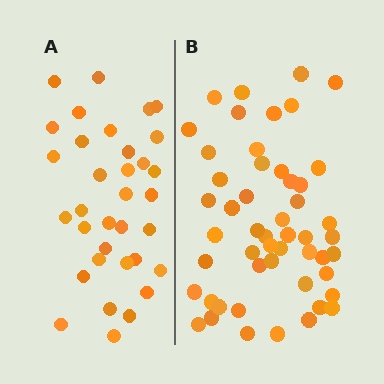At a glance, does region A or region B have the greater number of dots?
Region B (the right region) has more dots.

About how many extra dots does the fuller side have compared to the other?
Region B has approximately 15 more dots than region A.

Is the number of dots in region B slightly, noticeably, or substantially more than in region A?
Region B has substantially more. The ratio is roughly 1.5 to 1.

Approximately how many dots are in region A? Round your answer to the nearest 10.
About 30 dots. (The exact count is 34, which rounds to 30.)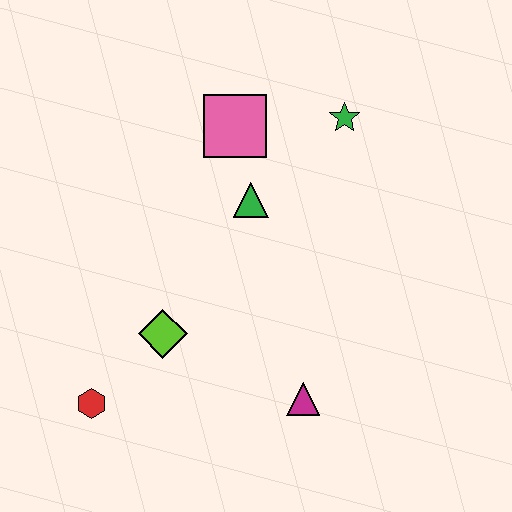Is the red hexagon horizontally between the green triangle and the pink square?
No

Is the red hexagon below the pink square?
Yes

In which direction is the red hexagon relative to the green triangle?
The red hexagon is below the green triangle.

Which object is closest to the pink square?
The green triangle is closest to the pink square.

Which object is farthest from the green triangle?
The red hexagon is farthest from the green triangle.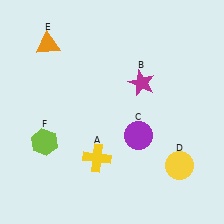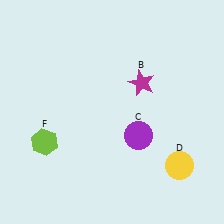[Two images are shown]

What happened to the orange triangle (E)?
The orange triangle (E) was removed in Image 2. It was in the top-left area of Image 1.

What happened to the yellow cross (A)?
The yellow cross (A) was removed in Image 2. It was in the bottom-left area of Image 1.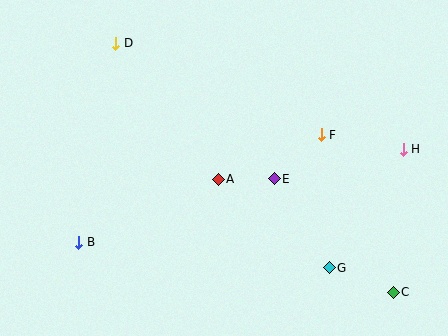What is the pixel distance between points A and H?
The distance between A and H is 188 pixels.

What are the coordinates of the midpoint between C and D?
The midpoint between C and D is at (255, 168).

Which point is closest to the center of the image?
Point A at (218, 179) is closest to the center.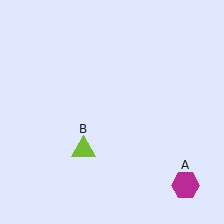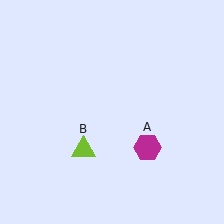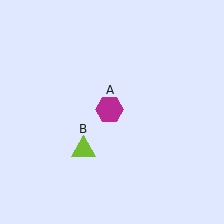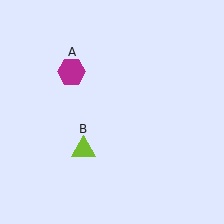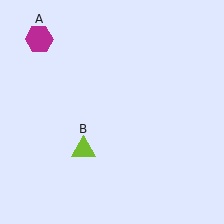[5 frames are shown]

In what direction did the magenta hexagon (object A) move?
The magenta hexagon (object A) moved up and to the left.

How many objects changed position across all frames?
1 object changed position: magenta hexagon (object A).